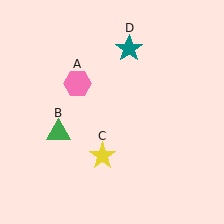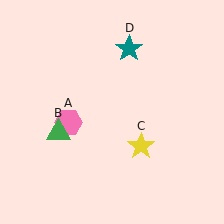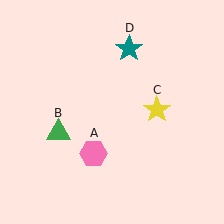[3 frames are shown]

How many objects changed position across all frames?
2 objects changed position: pink hexagon (object A), yellow star (object C).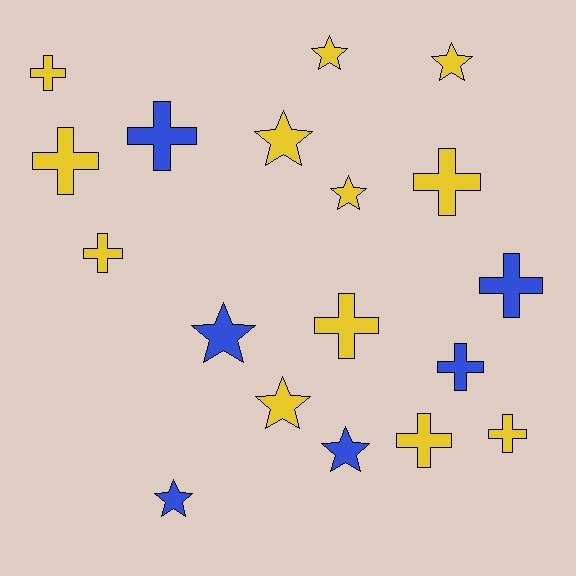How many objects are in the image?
There are 18 objects.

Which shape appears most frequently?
Cross, with 10 objects.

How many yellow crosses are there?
There are 7 yellow crosses.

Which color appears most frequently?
Yellow, with 12 objects.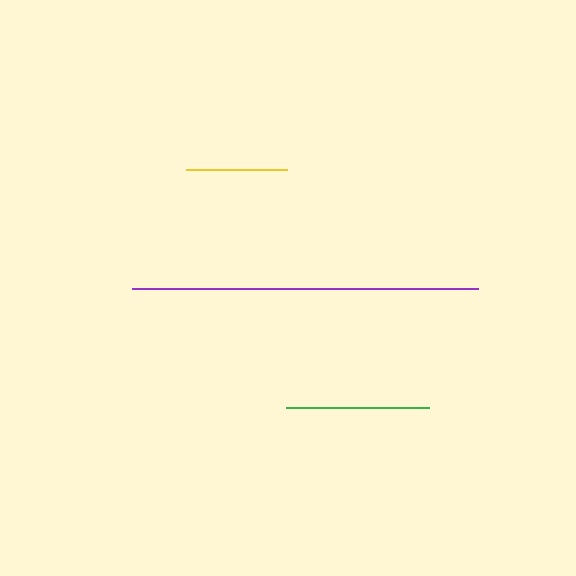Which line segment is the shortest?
The yellow line is the shortest at approximately 101 pixels.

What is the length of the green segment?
The green segment is approximately 143 pixels long.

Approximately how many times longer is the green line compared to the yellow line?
The green line is approximately 1.4 times the length of the yellow line.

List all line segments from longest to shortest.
From longest to shortest: purple, green, yellow.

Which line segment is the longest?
The purple line is the longest at approximately 346 pixels.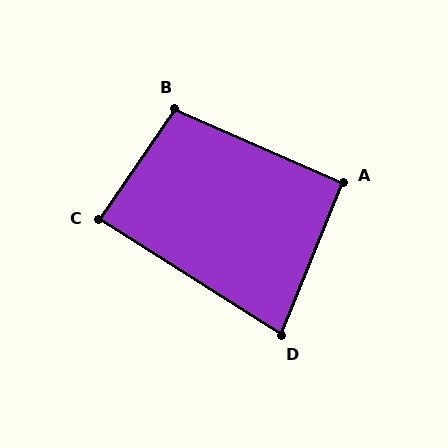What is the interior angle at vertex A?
Approximately 92 degrees (approximately right).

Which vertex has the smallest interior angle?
D, at approximately 80 degrees.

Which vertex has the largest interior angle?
B, at approximately 100 degrees.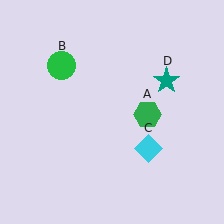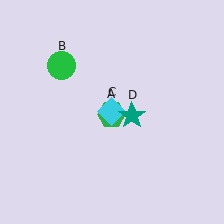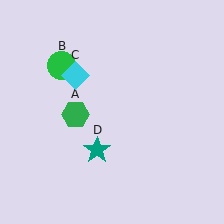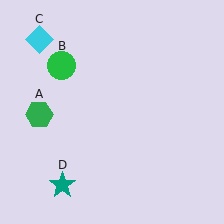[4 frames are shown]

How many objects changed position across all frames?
3 objects changed position: green hexagon (object A), cyan diamond (object C), teal star (object D).